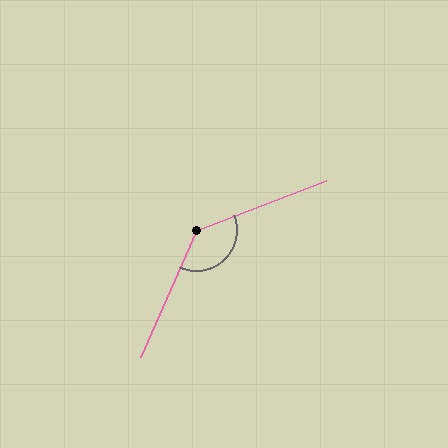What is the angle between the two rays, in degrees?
Approximately 135 degrees.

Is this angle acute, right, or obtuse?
It is obtuse.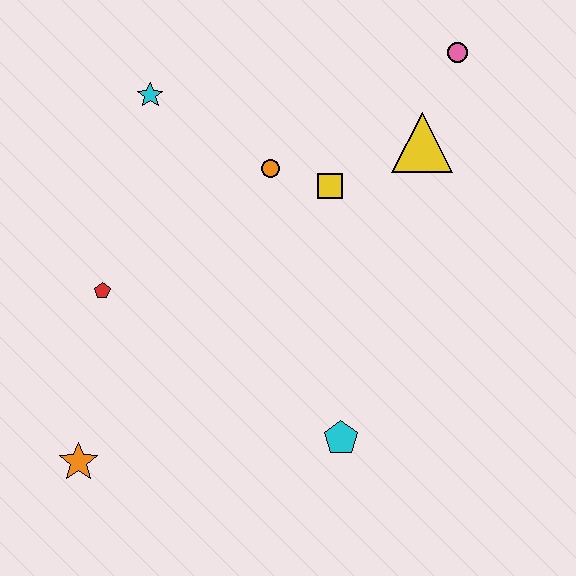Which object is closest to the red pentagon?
The orange star is closest to the red pentagon.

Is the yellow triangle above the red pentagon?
Yes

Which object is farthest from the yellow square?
The orange star is farthest from the yellow square.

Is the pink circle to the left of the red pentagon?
No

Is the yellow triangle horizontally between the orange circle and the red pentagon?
No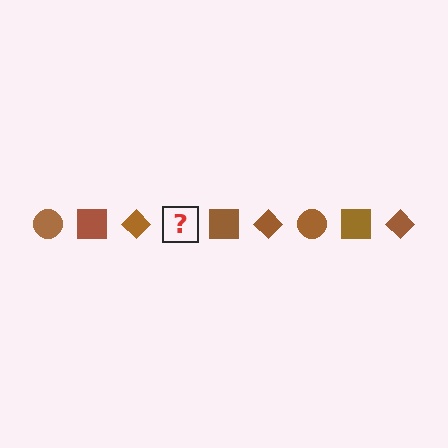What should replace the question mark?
The question mark should be replaced with a brown circle.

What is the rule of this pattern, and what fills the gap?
The rule is that the pattern cycles through circle, square, diamond shapes in brown. The gap should be filled with a brown circle.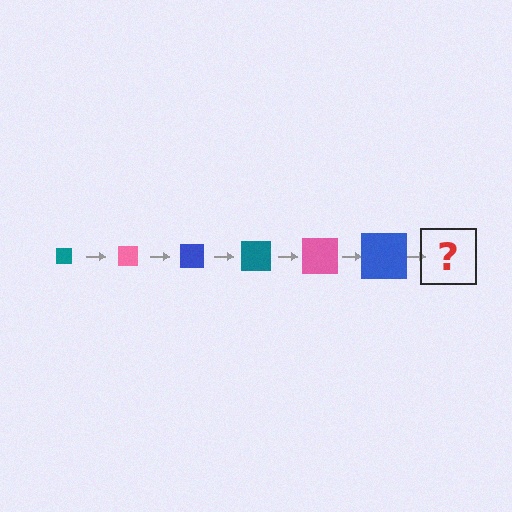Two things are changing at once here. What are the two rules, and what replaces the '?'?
The two rules are that the square grows larger each step and the color cycles through teal, pink, and blue. The '?' should be a teal square, larger than the previous one.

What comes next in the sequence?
The next element should be a teal square, larger than the previous one.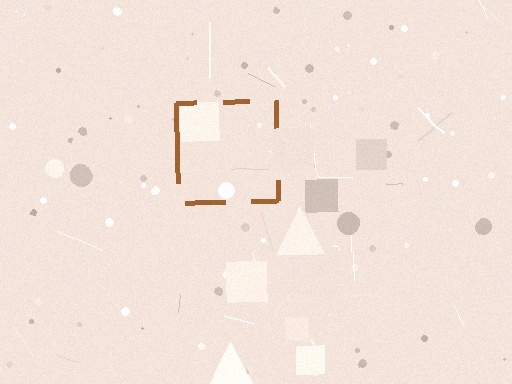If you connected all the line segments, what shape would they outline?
They would outline a square.